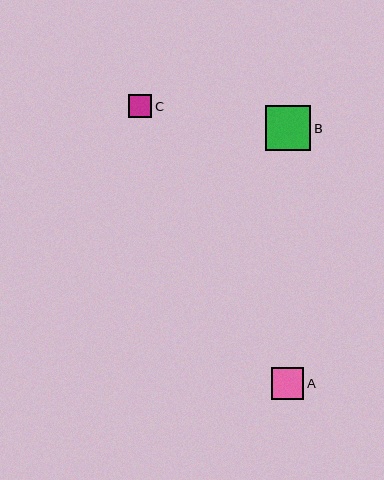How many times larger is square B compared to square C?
Square B is approximately 1.9 times the size of square C.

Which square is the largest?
Square B is the largest with a size of approximately 45 pixels.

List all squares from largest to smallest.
From largest to smallest: B, A, C.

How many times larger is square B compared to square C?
Square B is approximately 1.9 times the size of square C.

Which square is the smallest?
Square C is the smallest with a size of approximately 24 pixels.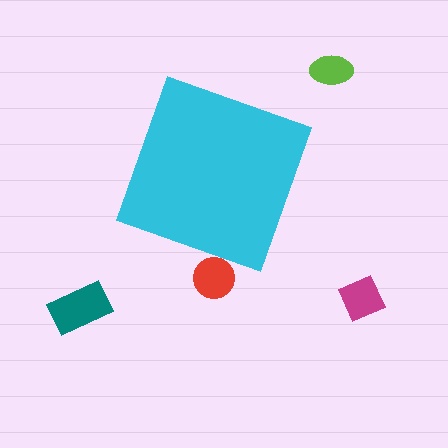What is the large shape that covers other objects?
A cyan diamond.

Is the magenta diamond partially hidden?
No, the magenta diamond is fully visible.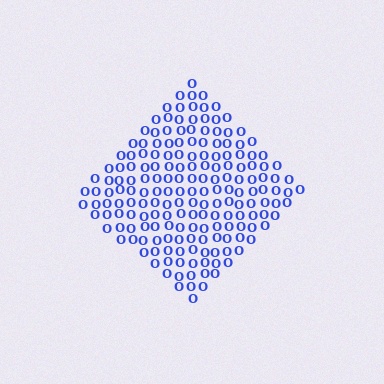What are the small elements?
The small elements are letter O's.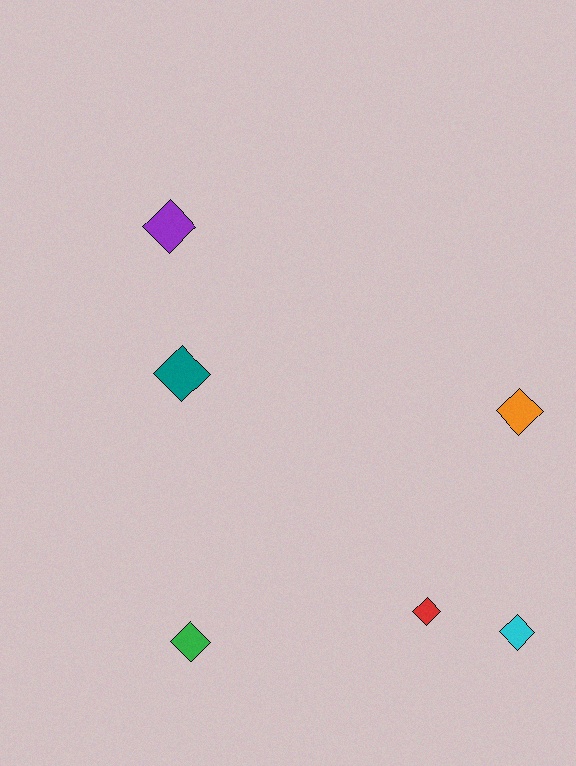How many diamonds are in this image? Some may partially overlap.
There are 6 diamonds.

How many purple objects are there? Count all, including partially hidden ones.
There is 1 purple object.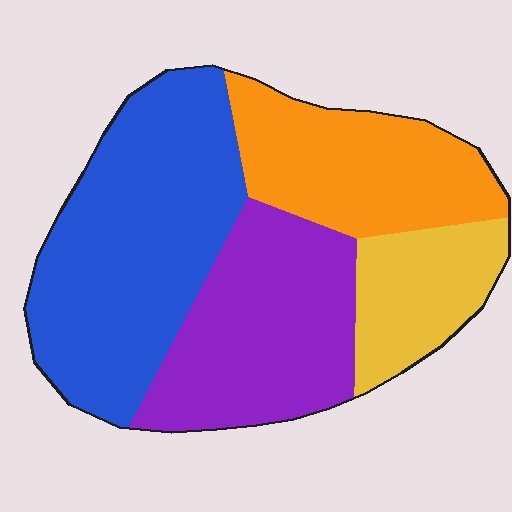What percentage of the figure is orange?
Orange covers 22% of the figure.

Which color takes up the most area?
Blue, at roughly 35%.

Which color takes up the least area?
Yellow, at roughly 15%.